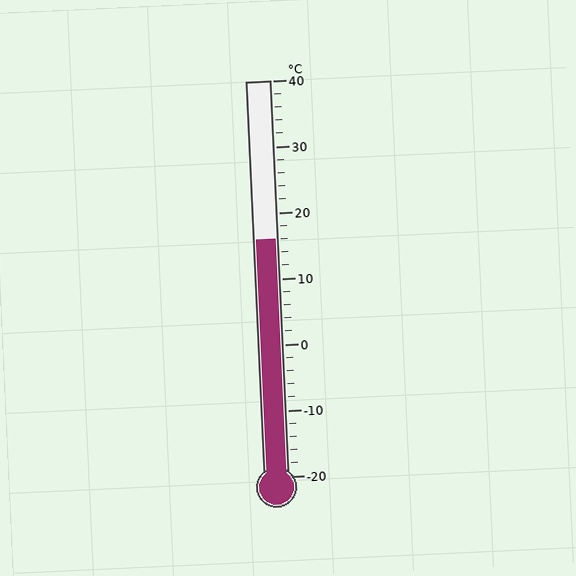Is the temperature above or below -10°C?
The temperature is above -10°C.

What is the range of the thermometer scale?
The thermometer scale ranges from -20°C to 40°C.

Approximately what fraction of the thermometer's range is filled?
The thermometer is filled to approximately 60% of its range.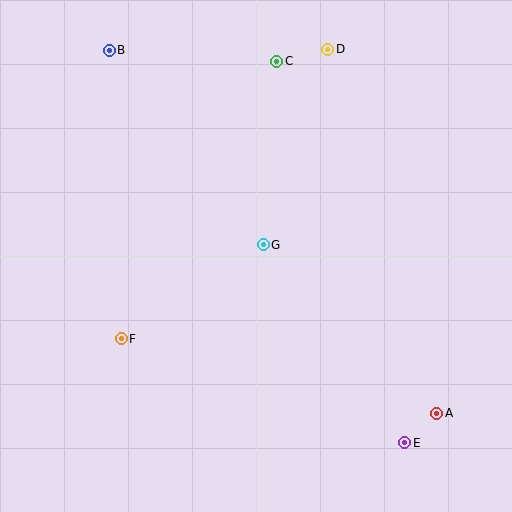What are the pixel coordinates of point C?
Point C is at (277, 61).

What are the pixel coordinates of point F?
Point F is at (121, 339).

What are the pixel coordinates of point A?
Point A is at (437, 413).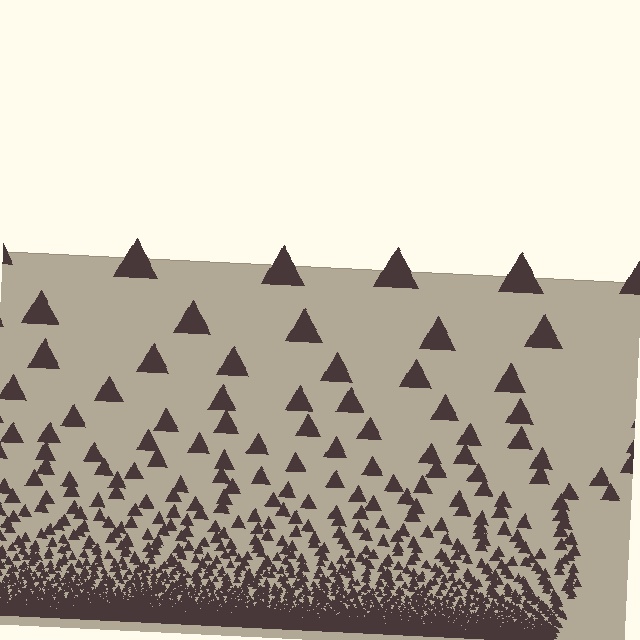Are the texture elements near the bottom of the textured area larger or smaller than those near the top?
Smaller. The gradient is inverted — elements near the bottom are smaller and denser.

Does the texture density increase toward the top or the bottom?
Density increases toward the bottom.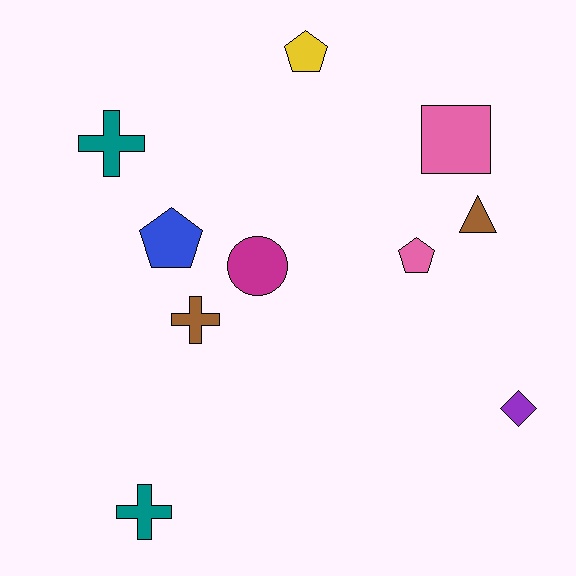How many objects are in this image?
There are 10 objects.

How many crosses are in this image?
There are 3 crosses.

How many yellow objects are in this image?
There is 1 yellow object.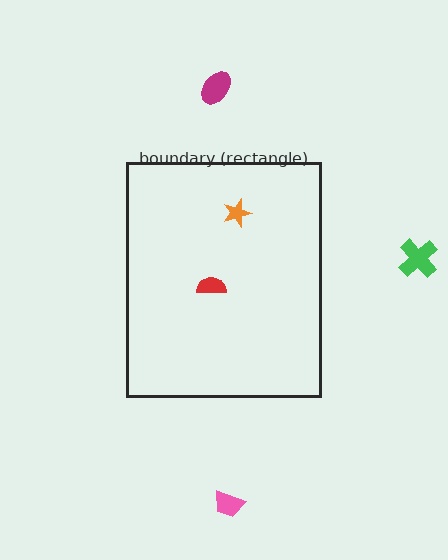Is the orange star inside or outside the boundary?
Inside.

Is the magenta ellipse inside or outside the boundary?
Outside.